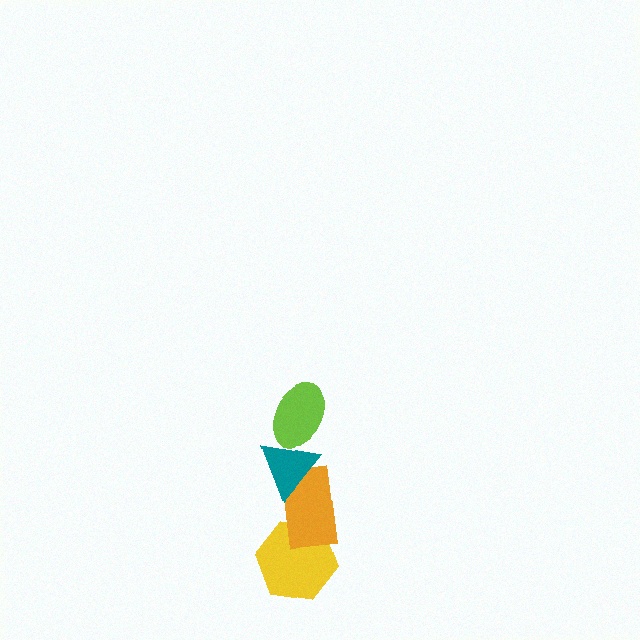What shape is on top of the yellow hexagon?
The orange rectangle is on top of the yellow hexagon.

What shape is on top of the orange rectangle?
The teal triangle is on top of the orange rectangle.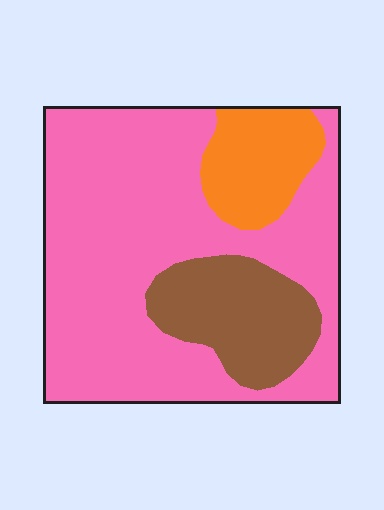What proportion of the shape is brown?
Brown takes up about one sixth (1/6) of the shape.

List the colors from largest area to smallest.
From largest to smallest: pink, brown, orange.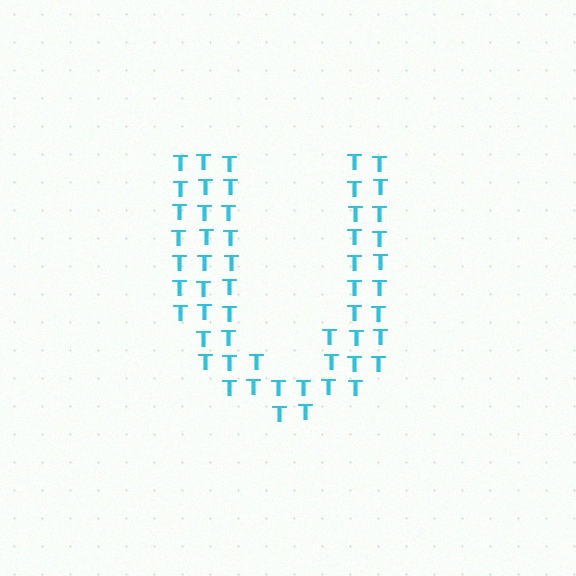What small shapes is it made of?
It is made of small letter T's.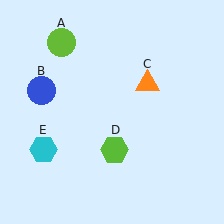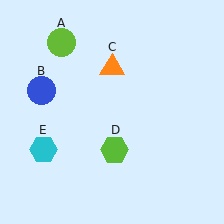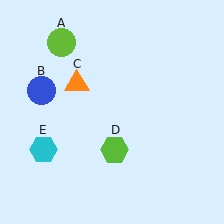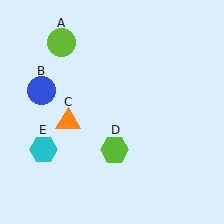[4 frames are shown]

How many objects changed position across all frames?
1 object changed position: orange triangle (object C).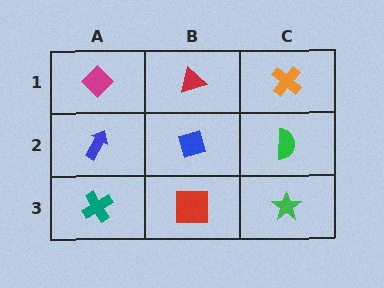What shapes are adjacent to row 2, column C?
An orange cross (row 1, column C), a green star (row 3, column C), a blue diamond (row 2, column B).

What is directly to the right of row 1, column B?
An orange cross.